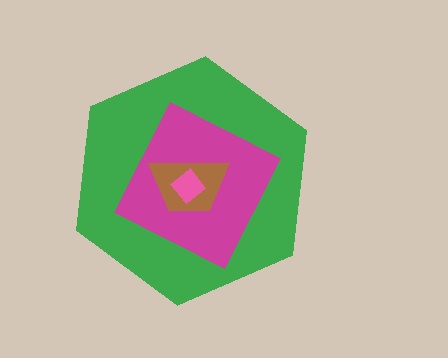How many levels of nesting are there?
4.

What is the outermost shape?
The green hexagon.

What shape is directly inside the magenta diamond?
The brown trapezoid.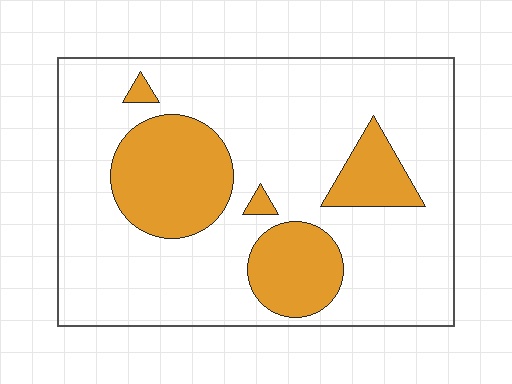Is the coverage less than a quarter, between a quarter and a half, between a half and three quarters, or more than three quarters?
Less than a quarter.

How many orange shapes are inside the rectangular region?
5.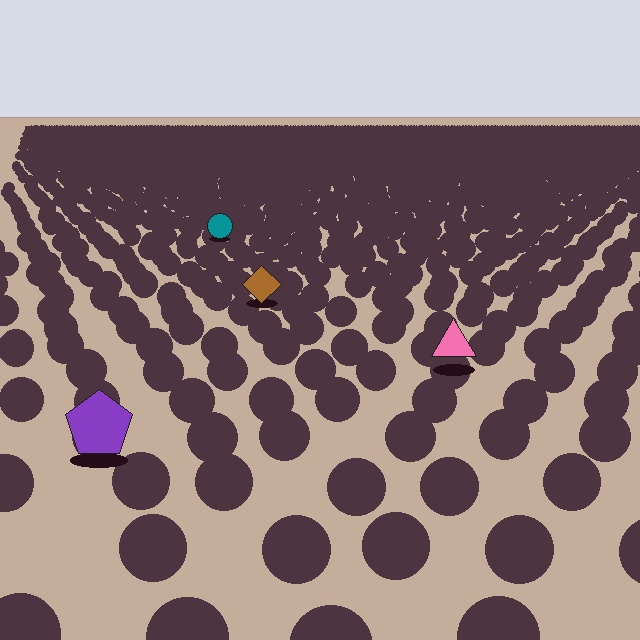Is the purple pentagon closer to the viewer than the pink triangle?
Yes. The purple pentagon is closer — you can tell from the texture gradient: the ground texture is coarser near it.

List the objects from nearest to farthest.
From nearest to farthest: the purple pentagon, the pink triangle, the brown diamond, the teal circle.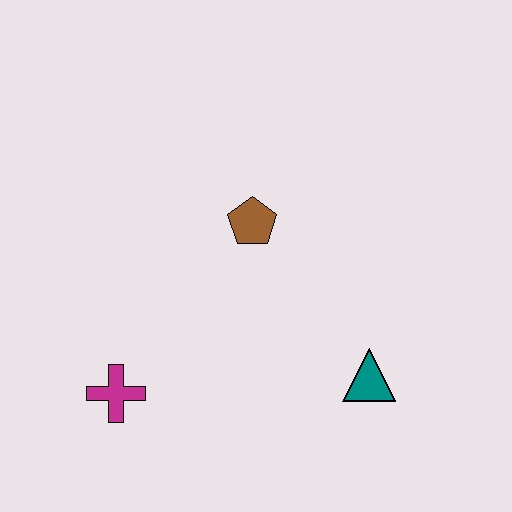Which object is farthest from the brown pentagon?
The magenta cross is farthest from the brown pentagon.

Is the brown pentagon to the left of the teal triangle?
Yes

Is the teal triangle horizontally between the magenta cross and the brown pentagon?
No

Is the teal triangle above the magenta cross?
Yes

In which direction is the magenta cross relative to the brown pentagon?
The magenta cross is below the brown pentagon.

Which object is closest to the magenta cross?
The brown pentagon is closest to the magenta cross.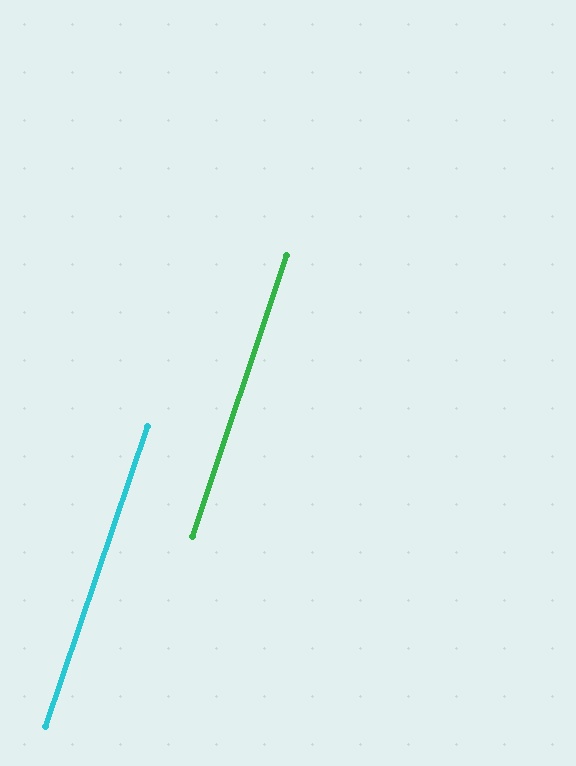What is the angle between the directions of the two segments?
Approximately 0 degrees.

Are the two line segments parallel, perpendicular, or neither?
Parallel — their directions differ by only 0.2°.